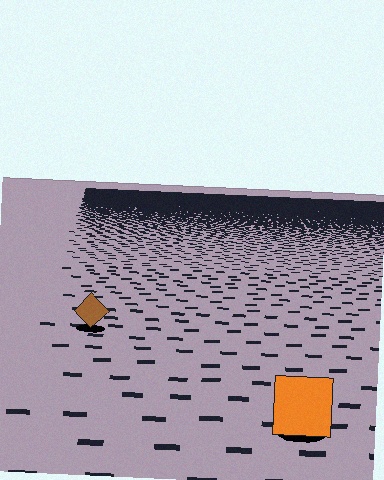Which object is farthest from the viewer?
The brown diamond is farthest from the viewer. It appears smaller and the ground texture around it is denser.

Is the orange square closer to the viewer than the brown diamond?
Yes. The orange square is closer — you can tell from the texture gradient: the ground texture is coarser near it.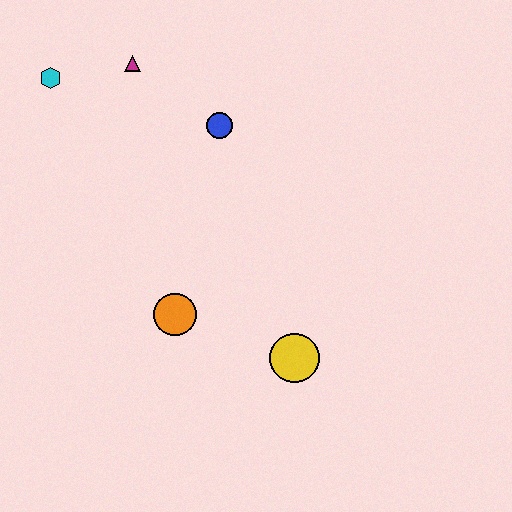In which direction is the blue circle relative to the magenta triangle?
The blue circle is to the right of the magenta triangle.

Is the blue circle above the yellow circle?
Yes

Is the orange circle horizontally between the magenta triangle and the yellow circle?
Yes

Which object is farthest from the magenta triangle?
The yellow circle is farthest from the magenta triangle.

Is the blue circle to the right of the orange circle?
Yes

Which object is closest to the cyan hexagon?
The magenta triangle is closest to the cyan hexagon.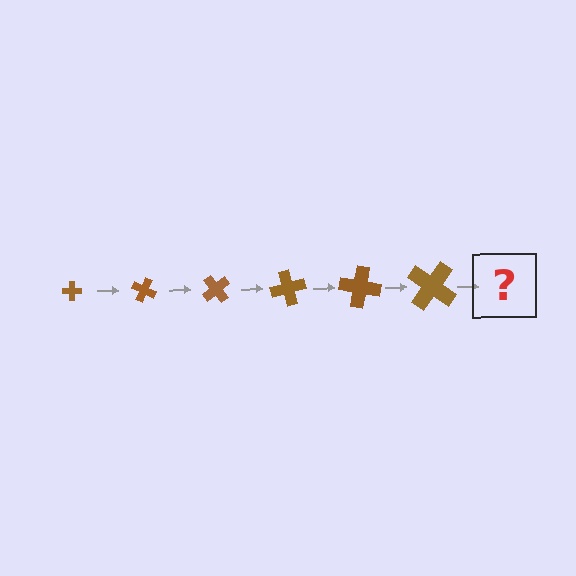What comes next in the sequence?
The next element should be a cross, larger than the previous one and rotated 150 degrees from the start.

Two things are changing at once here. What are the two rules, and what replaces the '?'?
The two rules are that the cross grows larger each step and it rotates 25 degrees each step. The '?' should be a cross, larger than the previous one and rotated 150 degrees from the start.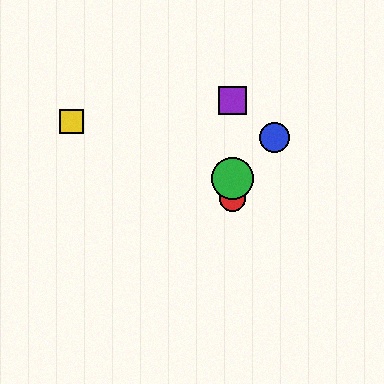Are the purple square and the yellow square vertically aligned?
No, the purple square is at x≈232 and the yellow square is at x≈71.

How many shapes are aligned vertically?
3 shapes (the red circle, the green circle, the purple square) are aligned vertically.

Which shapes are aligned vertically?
The red circle, the green circle, the purple square are aligned vertically.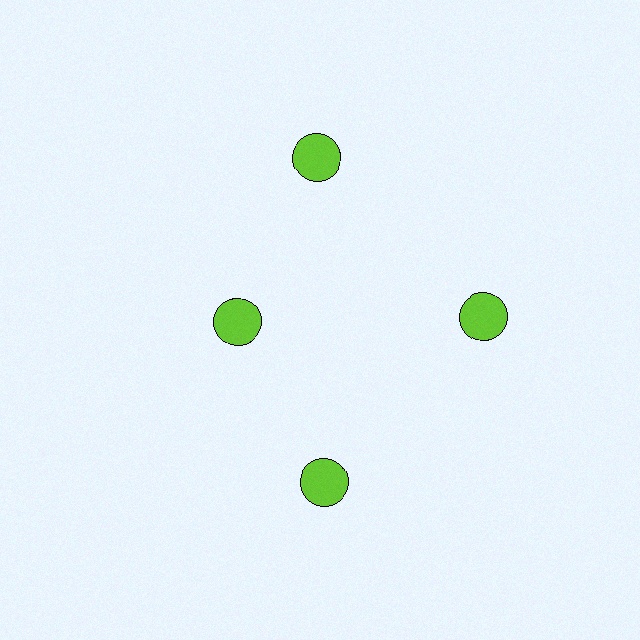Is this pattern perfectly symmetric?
No. The 4 lime circles are arranged in a ring, but one element near the 9 o'clock position is pulled inward toward the center, breaking the 4-fold rotational symmetry.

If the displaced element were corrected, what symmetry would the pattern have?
It would have 4-fold rotational symmetry — the pattern would map onto itself every 90 degrees.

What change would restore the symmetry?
The symmetry would be restored by moving it outward, back onto the ring so that all 4 circles sit at equal angles and equal distance from the center.